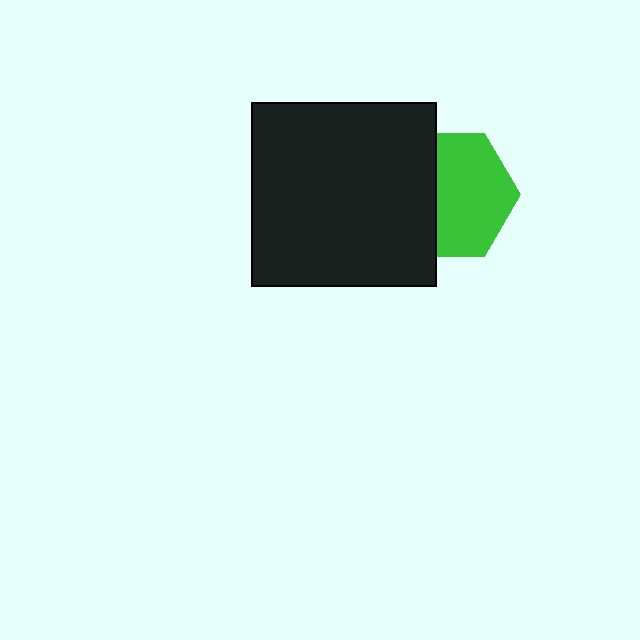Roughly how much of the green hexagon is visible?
About half of it is visible (roughly 61%).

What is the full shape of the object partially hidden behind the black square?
The partially hidden object is a green hexagon.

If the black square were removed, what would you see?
You would see the complete green hexagon.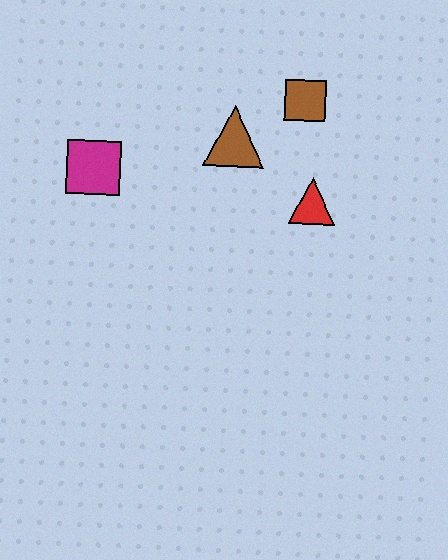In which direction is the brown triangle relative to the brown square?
The brown triangle is to the left of the brown square.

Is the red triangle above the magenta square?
No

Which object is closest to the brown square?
The brown triangle is closest to the brown square.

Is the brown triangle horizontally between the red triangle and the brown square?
No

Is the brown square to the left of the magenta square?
No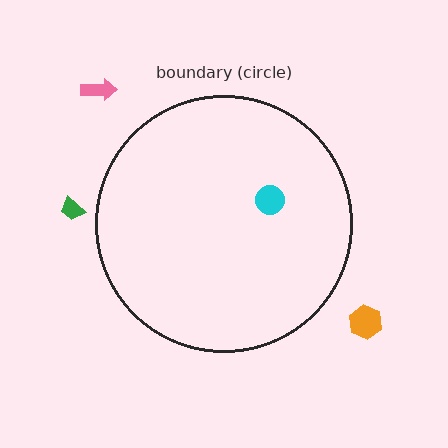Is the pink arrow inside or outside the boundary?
Outside.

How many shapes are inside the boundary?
1 inside, 3 outside.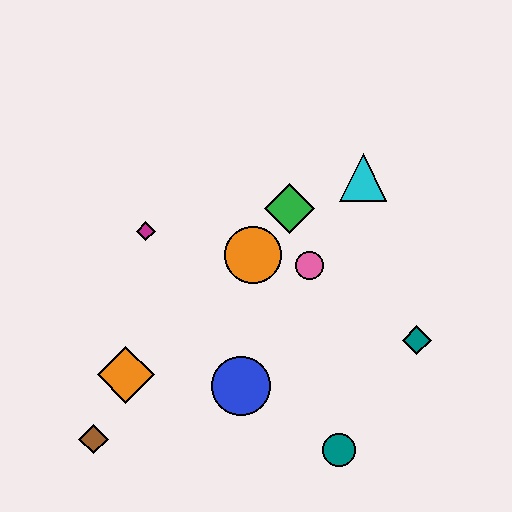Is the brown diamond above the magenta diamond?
No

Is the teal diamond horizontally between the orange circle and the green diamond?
No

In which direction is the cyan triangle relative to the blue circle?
The cyan triangle is above the blue circle.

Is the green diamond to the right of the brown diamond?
Yes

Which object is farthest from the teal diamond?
The brown diamond is farthest from the teal diamond.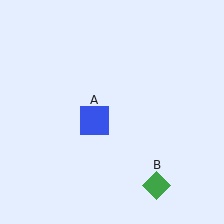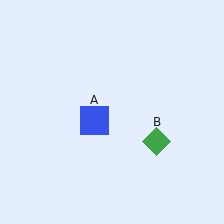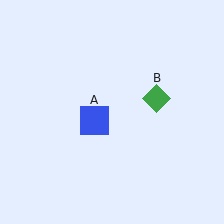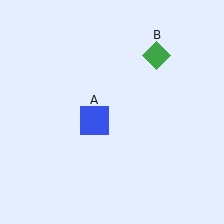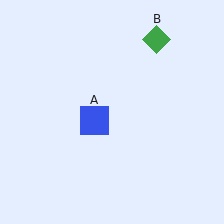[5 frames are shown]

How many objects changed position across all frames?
1 object changed position: green diamond (object B).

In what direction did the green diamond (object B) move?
The green diamond (object B) moved up.